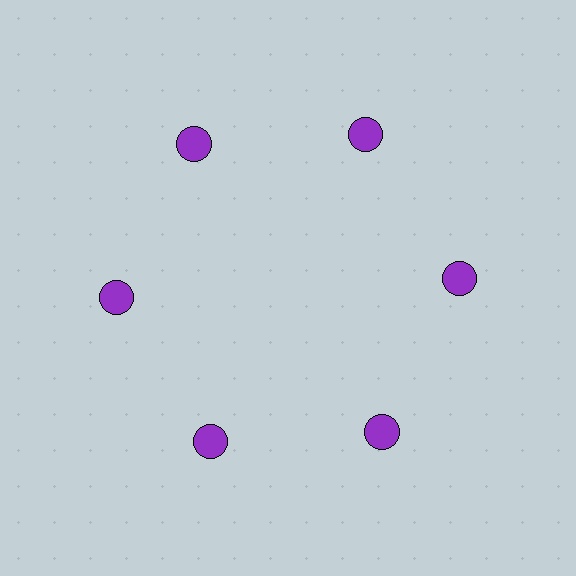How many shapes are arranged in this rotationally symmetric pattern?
There are 6 shapes, arranged in 6 groups of 1.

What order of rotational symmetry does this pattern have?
This pattern has 6-fold rotational symmetry.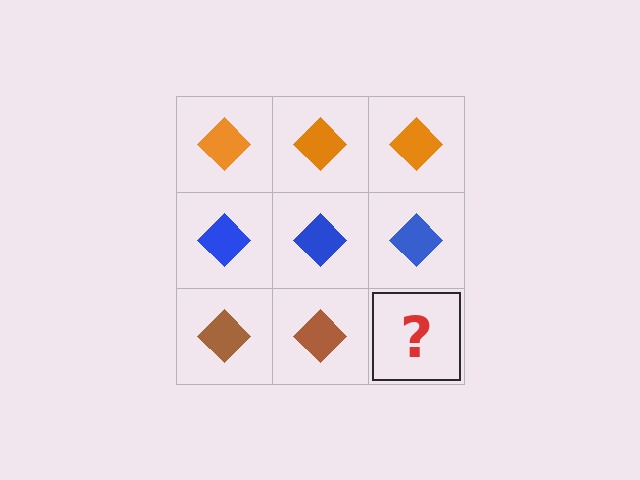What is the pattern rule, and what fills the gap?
The rule is that each row has a consistent color. The gap should be filled with a brown diamond.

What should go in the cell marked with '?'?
The missing cell should contain a brown diamond.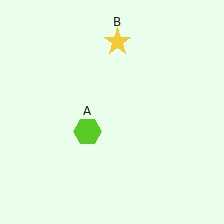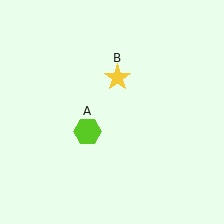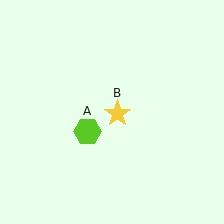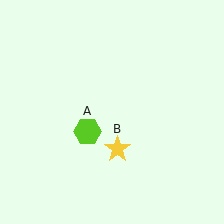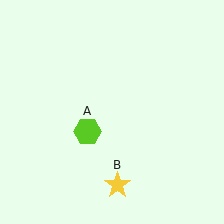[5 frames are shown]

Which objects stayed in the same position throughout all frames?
Lime hexagon (object A) remained stationary.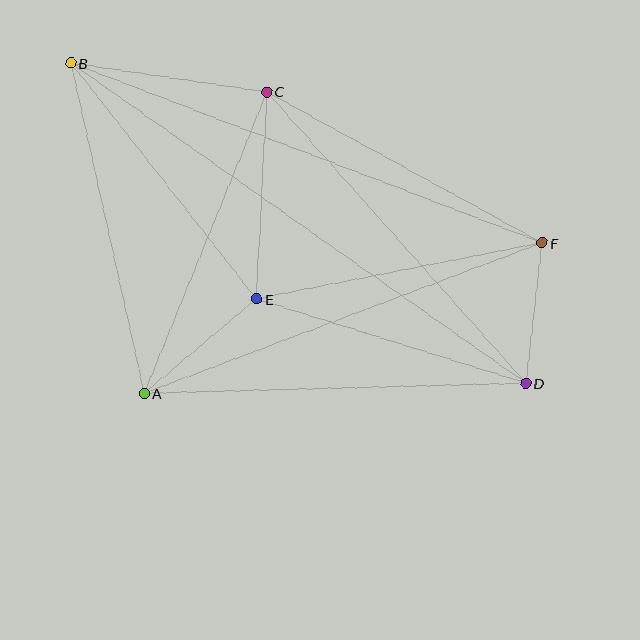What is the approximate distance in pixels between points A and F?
The distance between A and F is approximately 426 pixels.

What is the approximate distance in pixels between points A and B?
The distance between A and B is approximately 339 pixels.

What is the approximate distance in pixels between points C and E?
The distance between C and E is approximately 207 pixels.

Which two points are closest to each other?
Points D and F are closest to each other.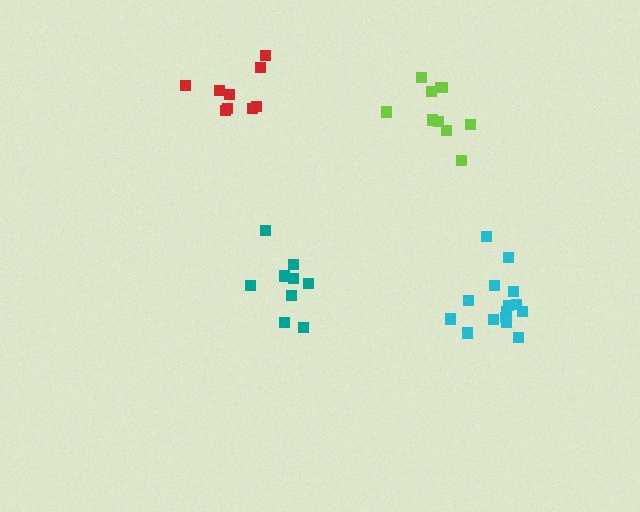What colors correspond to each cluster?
The clusters are colored: lime, red, teal, cyan.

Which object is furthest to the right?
The cyan cluster is rightmost.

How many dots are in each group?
Group 1: 10 dots, Group 2: 9 dots, Group 3: 9 dots, Group 4: 15 dots (43 total).